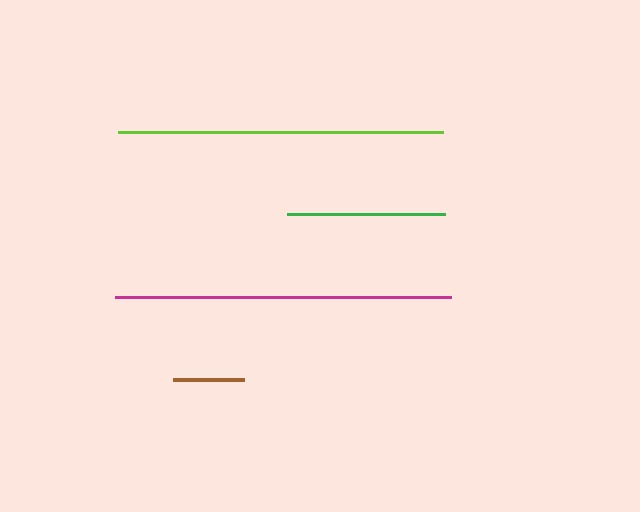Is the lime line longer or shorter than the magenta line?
The magenta line is longer than the lime line.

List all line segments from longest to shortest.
From longest to shortest: magenta, lime, green, brown.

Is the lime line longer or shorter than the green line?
The lime line is longer than the green line.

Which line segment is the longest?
The magenta line is the longest at approximately 336 pixels.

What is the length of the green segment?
The green segment is approximately 157 pixels long.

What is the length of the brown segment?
The brown segment is approximately 70 pixels long.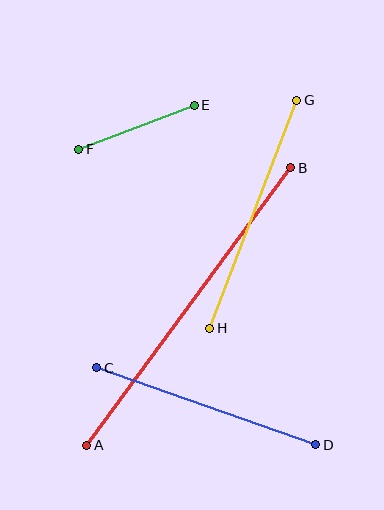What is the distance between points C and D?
The distance is approximately 232 pixels.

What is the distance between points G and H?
The distance is approximately 244 pixels.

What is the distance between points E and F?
The distance is approximately 124 pixels.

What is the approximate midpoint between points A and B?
The midpoint is at approximately (189, 306) pixels.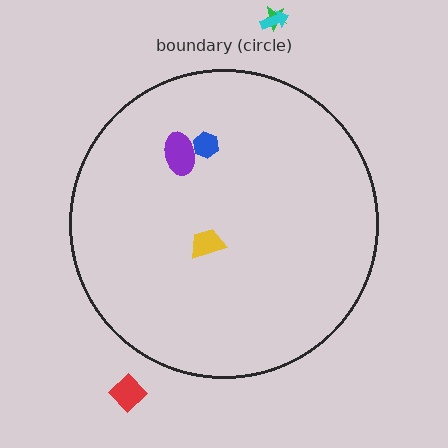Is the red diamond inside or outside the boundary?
Outside.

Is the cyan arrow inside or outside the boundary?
Outside.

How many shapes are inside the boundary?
3 inside, 3 outside.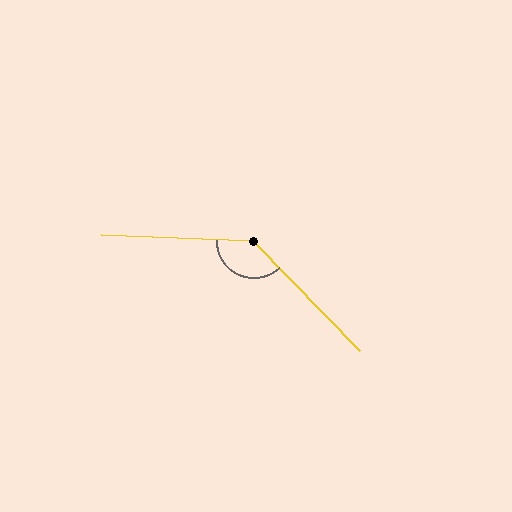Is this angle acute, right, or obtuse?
It is obtuse.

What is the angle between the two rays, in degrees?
Approximately 136 degrees.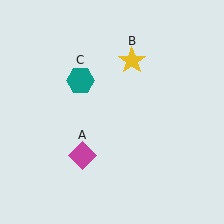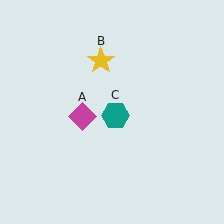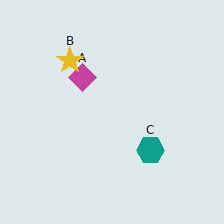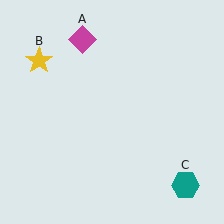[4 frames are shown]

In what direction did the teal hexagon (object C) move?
The teal hexagon (object C) moved down and to the right.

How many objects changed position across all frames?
3 objects changed position: magenta diamond (object A), yellow star (object B), teal hexagon (object C).